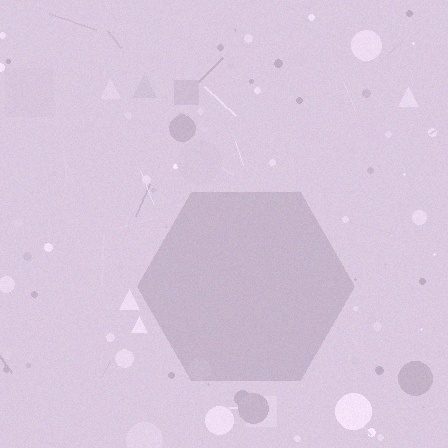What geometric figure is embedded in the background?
A hexagon is embedded in the background.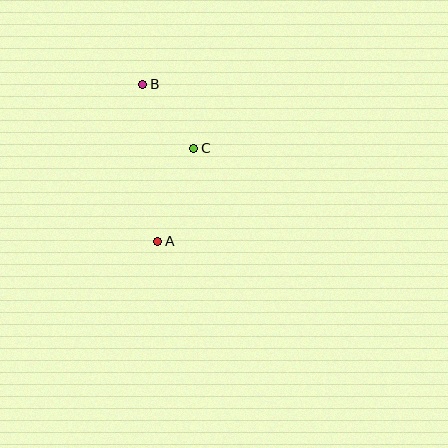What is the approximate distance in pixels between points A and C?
The distance between A and C is approximately 100 pixels.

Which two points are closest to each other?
Points B and C are closest to each other.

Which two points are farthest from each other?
Points A and B are farthest from each other.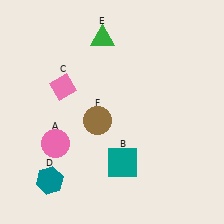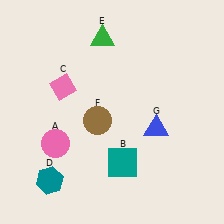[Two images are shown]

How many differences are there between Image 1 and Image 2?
There is 1 difference between the two images.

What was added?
A blue triangle (G) was added in Image 2.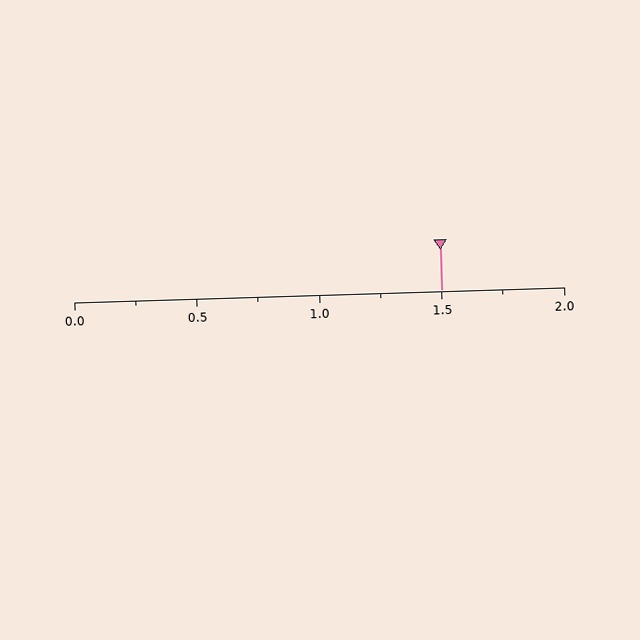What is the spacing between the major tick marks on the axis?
The major ticks are spaced 0.5 apart.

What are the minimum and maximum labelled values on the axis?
The axis runs from 0.0 to 2.0.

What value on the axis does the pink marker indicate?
The marker indicates approximately 1.5.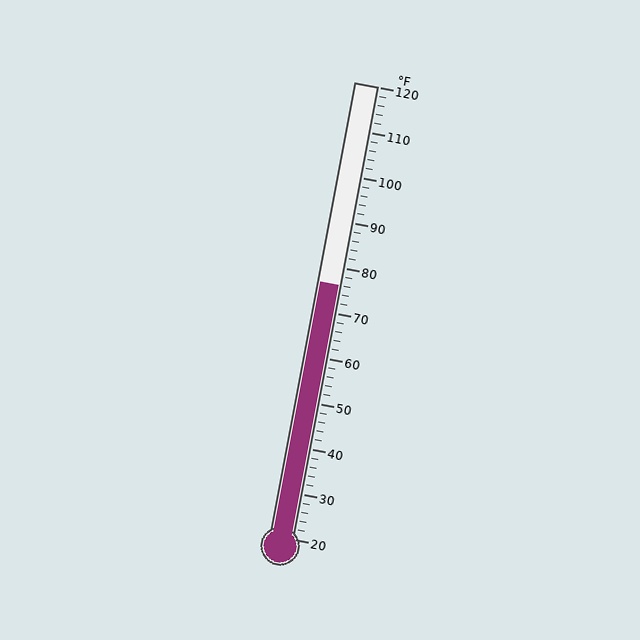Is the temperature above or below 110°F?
The temperature is below 110°F.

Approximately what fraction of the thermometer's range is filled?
The thermometer is filled to approximately 55% of its range.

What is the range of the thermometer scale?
The thermometer scale ranges from 20°F to 120°F.